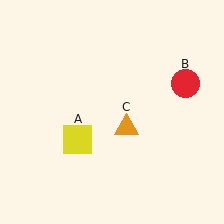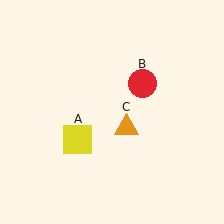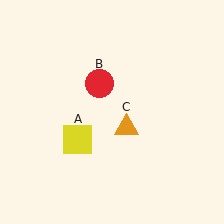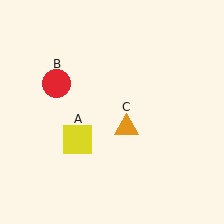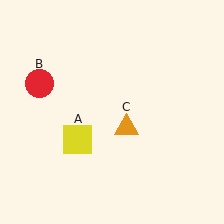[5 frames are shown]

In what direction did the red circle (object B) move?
The red circle (object B) moved left.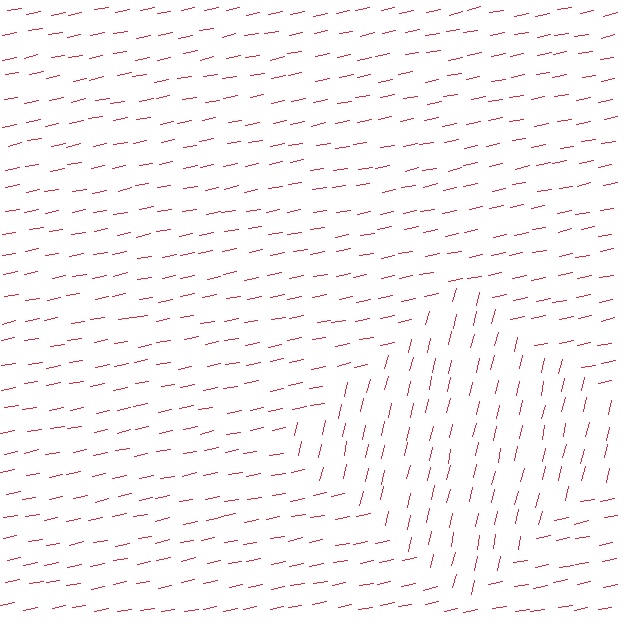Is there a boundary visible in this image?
Yes, there is a texture boundary formed by a change in line orientation.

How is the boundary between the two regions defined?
The boundary is defined purely by a change in line orientation (approximately 66 degrees difference). All lines are the same color and thickness.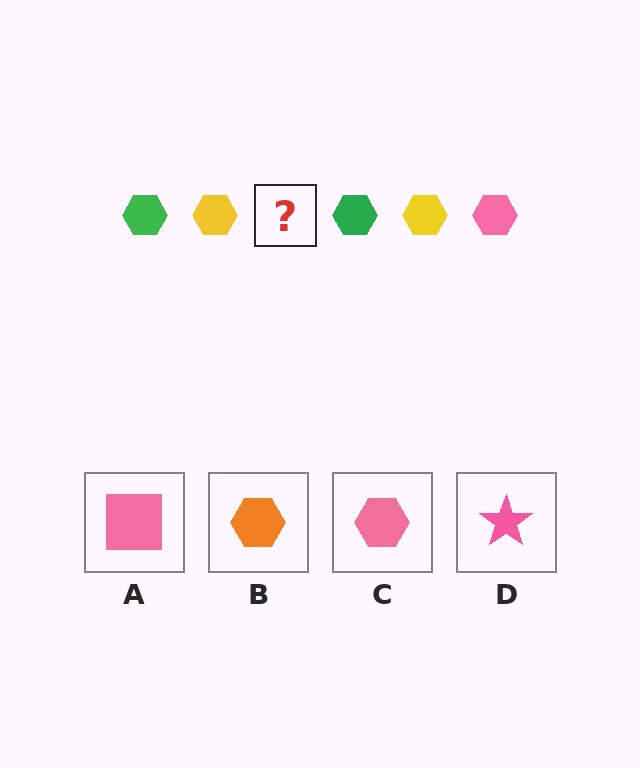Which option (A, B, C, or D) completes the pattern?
C.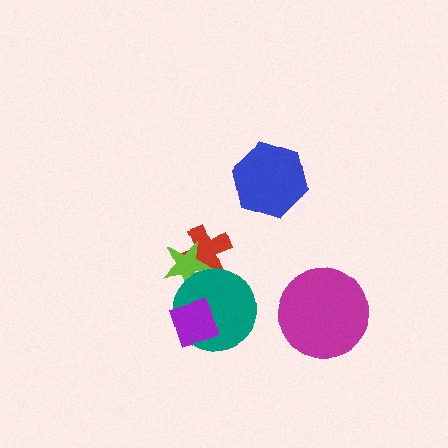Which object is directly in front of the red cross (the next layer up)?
The lime star is directly in front of the red cross.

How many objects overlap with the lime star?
2 objects overlap with the lime star.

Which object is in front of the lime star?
The teal circle is in front of the lime star.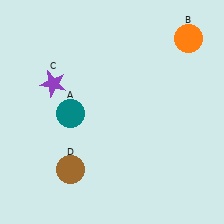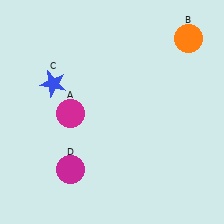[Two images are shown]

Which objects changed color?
A changed from teal to magenta. C changed from purple to blue. D changed from brown to magenta.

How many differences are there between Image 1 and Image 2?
There are 3 differences between the two images.